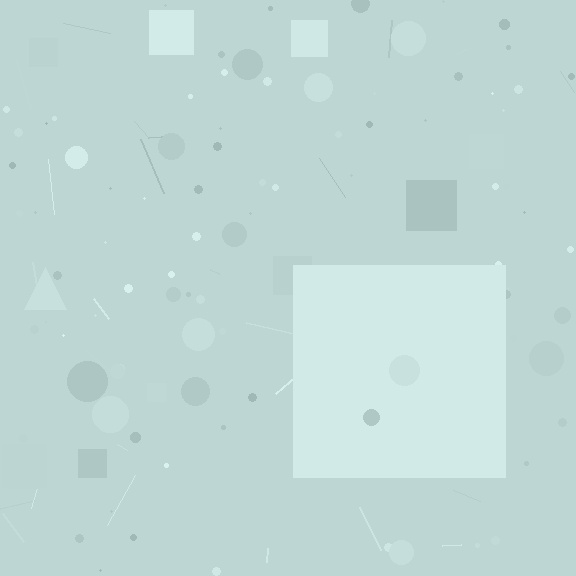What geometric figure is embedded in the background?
A square is embedded in the background.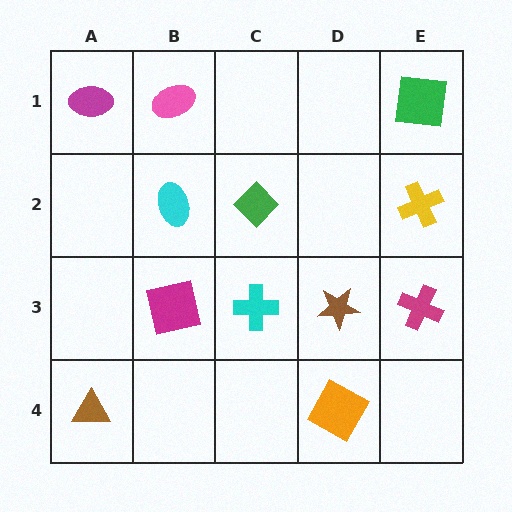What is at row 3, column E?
A magenta cross.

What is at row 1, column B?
A pink ellipse.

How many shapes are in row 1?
3 shapes.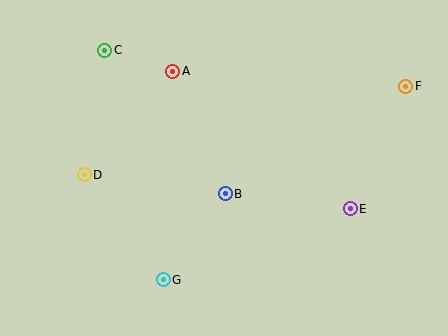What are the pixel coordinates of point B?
Point B is at (225, 194).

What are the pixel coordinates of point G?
Point G is at (163, 280).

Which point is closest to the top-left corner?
Point C is closest to the top-left corner.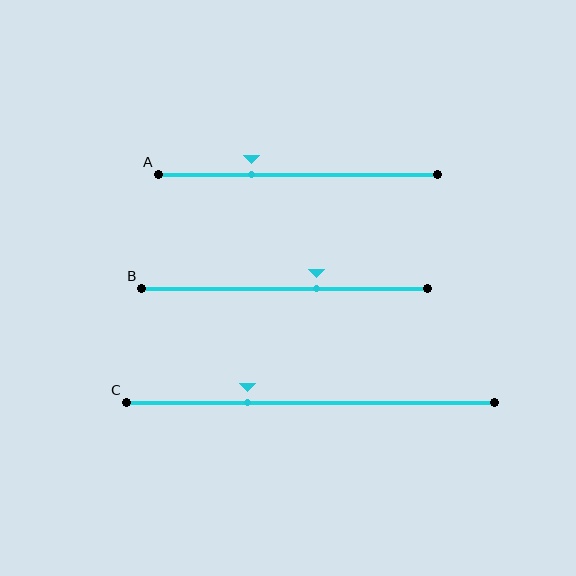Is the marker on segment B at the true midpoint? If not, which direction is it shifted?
No, the marker on segment B is shifted to the right by about 11% of the segment length.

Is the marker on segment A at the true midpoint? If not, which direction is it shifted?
No, the marker on segment A is shifted to the left by about 17% of the segment length.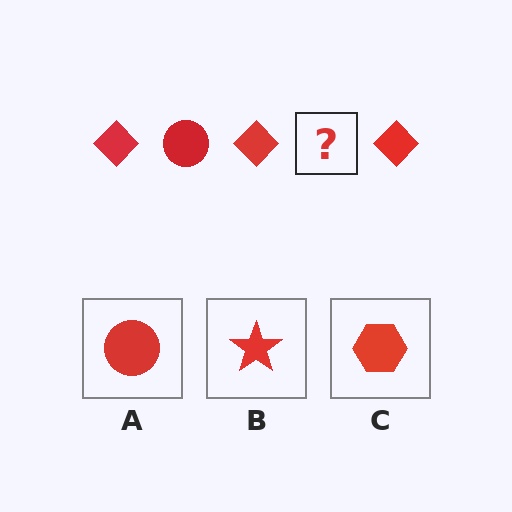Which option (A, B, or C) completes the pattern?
A.